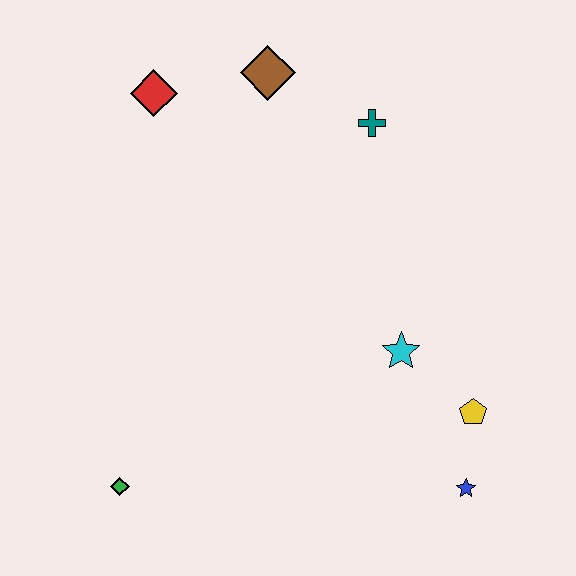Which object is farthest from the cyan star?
The red diamond is farthest from the cyan star.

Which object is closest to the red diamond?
The brown diamond is closest to the red diamond.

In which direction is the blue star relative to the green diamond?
The blue star is to the right of the green diamond.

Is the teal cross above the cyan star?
Yes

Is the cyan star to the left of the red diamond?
No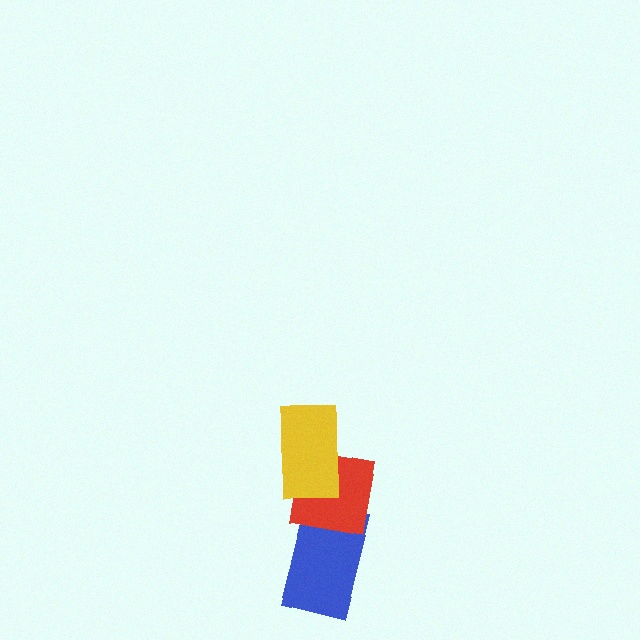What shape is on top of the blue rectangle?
The red square is on top of the blue rectangle.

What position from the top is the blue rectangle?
The blue rectangle is 3rd from the top.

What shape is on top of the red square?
The yellow rectangle is on top of the red square.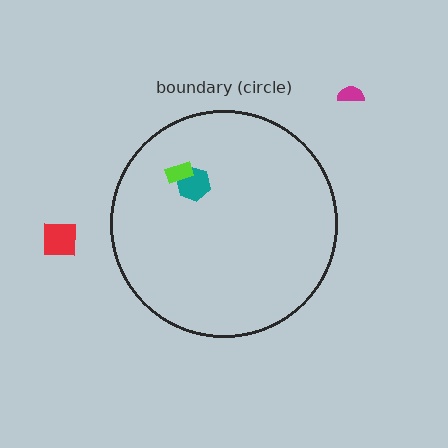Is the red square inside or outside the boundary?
Outside.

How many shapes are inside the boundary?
2 inside, 2 outside.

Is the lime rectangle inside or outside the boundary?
Inside.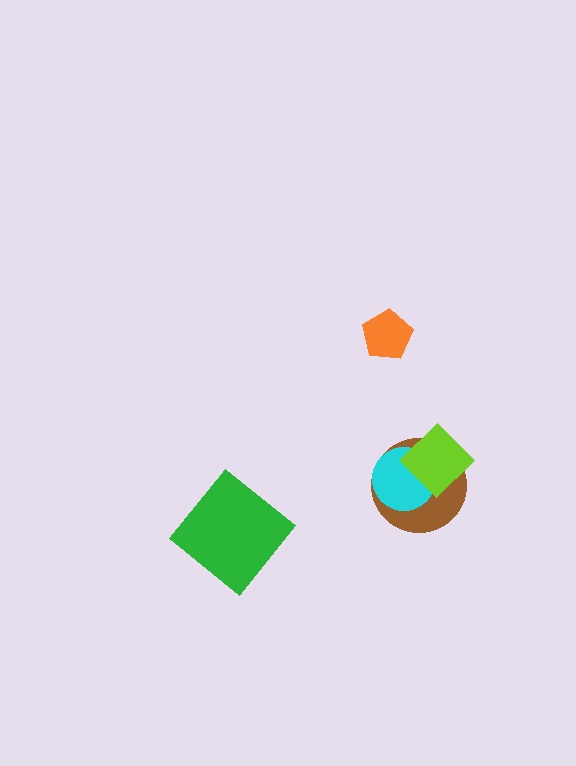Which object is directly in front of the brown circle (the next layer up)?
The cyan circle is directly in front of the brown circle.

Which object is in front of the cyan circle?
The lime diamond is in front of the cyan circle.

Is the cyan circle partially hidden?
Yes, it is partially covered by another shape.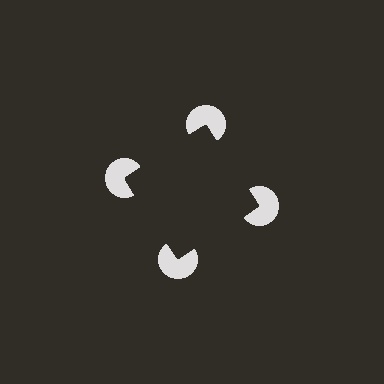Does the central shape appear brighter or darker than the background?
It typically appears slightly darker than the background, even though no actual brightness change is drawn.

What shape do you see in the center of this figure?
An illusory square — its edges are inferred from the aligned wedge cuts in the pac-man discs, not physically drawn.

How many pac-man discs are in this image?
There are 4 — one at each vertex of the illusory square.